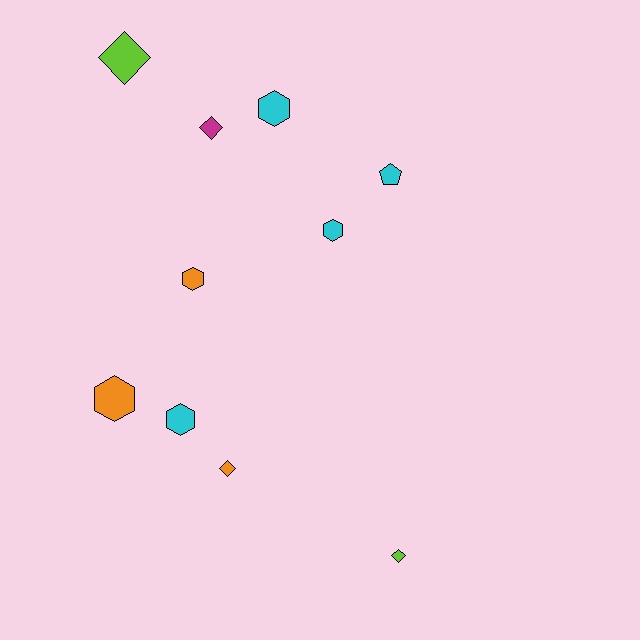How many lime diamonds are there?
There are 2 lime diamonds.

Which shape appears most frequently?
Hexagon, with 5 objects.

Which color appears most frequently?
Cyan, with 4 objects.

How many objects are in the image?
There are 10 objects.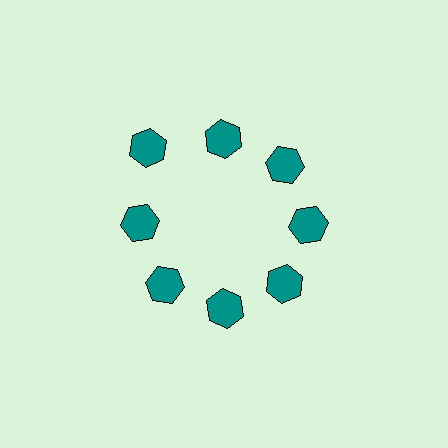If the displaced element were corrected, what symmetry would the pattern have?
It would have 8-fold rotational symmetry — the pattern would map onto itself every 45 degrees.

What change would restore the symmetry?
The symmetry would be restored by moving it inward, back onto the ring so that all 8 hexagons sit at equal angles and equal distance from the center.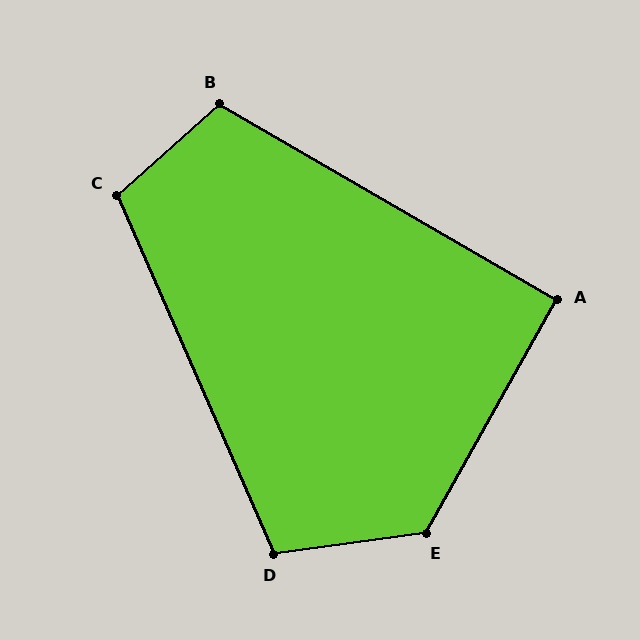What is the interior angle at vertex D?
Approximately 106 degrees (obtuse).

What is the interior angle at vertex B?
Approximately 108 degrees (obtuse).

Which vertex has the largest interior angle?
E, at approximately 127 degrees.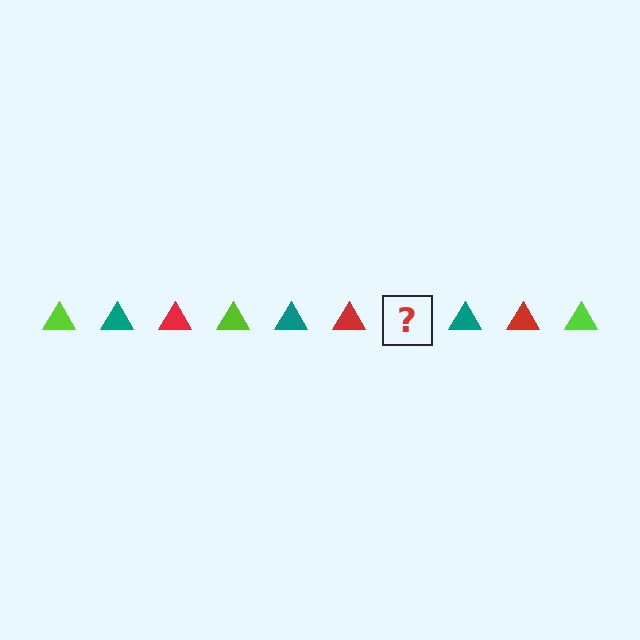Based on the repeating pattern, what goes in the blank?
The blank should be a lime triangle.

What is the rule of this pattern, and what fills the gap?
The rule is that the pattern cycles through lime, teal, red triangles. The gap should be filled with a lime triangle.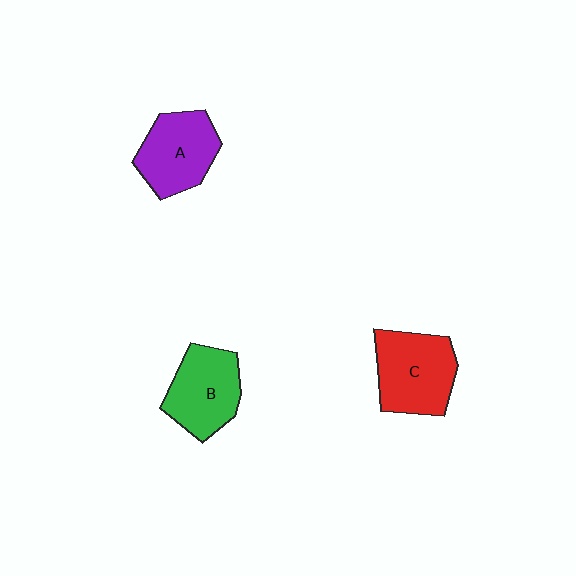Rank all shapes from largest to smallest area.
From largest to smallest: C (red), B (green), A (purple).